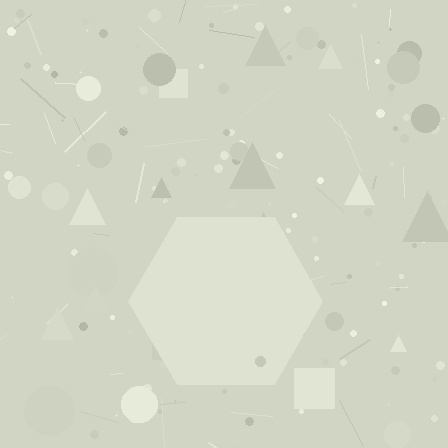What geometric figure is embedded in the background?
A hexagon is embedded in the background.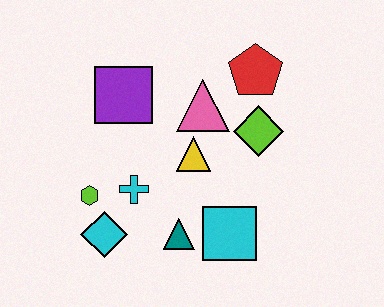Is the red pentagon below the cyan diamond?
No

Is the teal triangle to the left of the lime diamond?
Yes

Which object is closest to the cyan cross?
The lime hexagon is closest to the cyan cross.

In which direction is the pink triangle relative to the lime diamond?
The pink triangle is to the left of the lime diamond.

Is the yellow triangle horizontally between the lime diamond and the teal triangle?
Yes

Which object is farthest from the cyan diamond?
The red pentagon is farthest from the cyan diamond.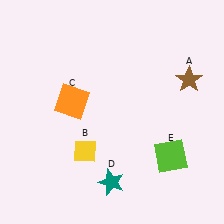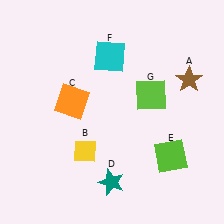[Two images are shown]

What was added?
A cyan square (F), a lime square (G) were added in Image 2.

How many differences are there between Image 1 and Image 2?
There are 2 differences between the two images.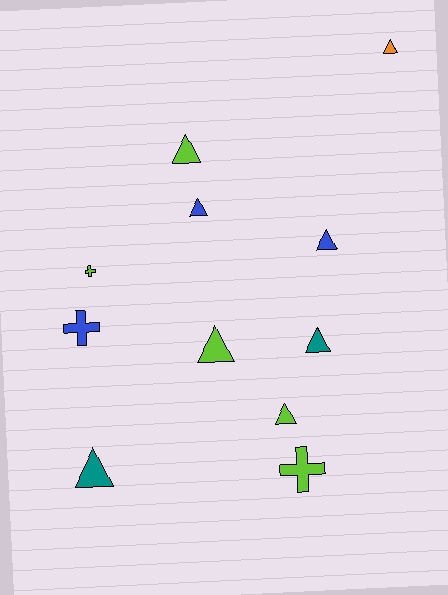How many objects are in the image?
There are 11 objects.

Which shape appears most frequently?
Triangle, with 8 objects.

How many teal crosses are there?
There are no teal crosses.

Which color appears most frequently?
Lime, with 5 objects.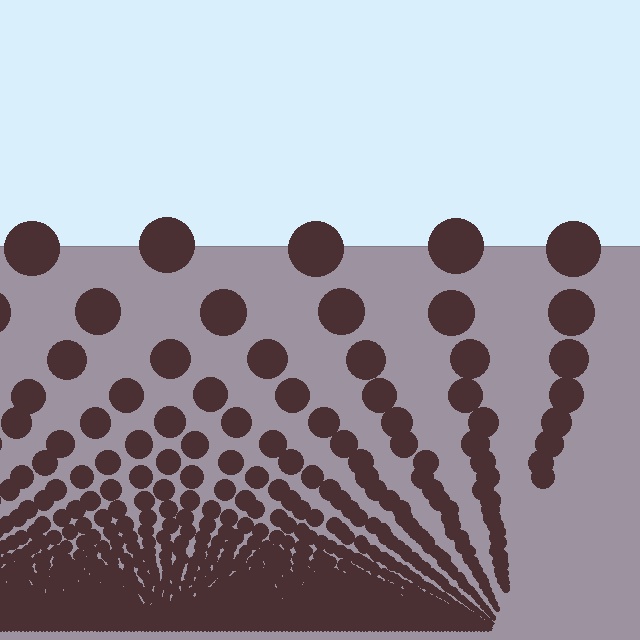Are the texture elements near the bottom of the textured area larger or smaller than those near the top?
Smaller. The gradient is inverted — elements near the bottom are smaller and denser.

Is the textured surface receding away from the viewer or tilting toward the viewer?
The surface appears to tilt toward the viewer. Texture elements get larger and sparser toward the top.